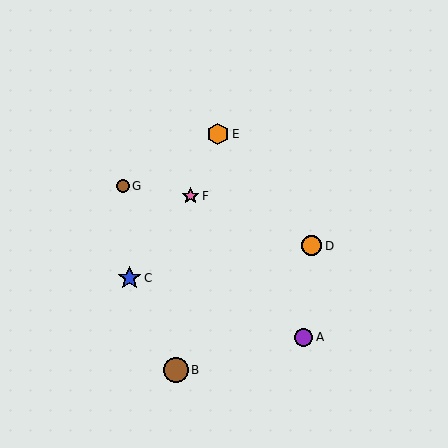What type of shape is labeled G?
Shape G is a brown circle.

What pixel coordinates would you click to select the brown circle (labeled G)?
Click at (123, 186) to select the brown circle G.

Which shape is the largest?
The brown circle (labeled B) is the largest.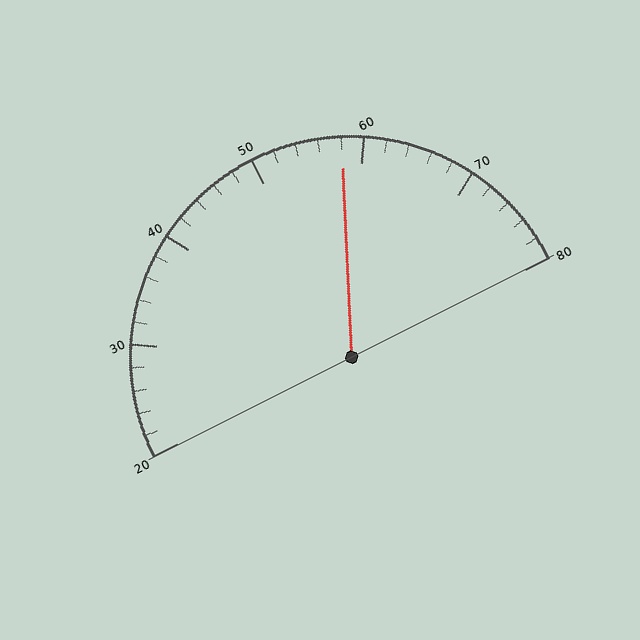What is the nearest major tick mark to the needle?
The nearest major tick mark is 60.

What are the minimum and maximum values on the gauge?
The gauge ranges from 20 to 80.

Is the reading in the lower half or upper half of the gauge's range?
The reading is in the upper half of the range (20 to 80).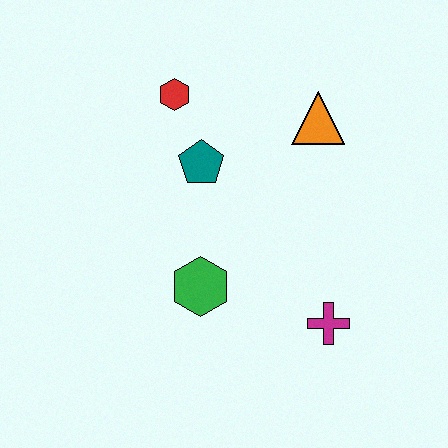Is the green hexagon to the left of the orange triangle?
Yes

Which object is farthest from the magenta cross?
The red hexagon is farthest from the magenta cross.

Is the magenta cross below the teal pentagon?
Yes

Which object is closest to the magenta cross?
The green hexagon is closest to the magenta cross.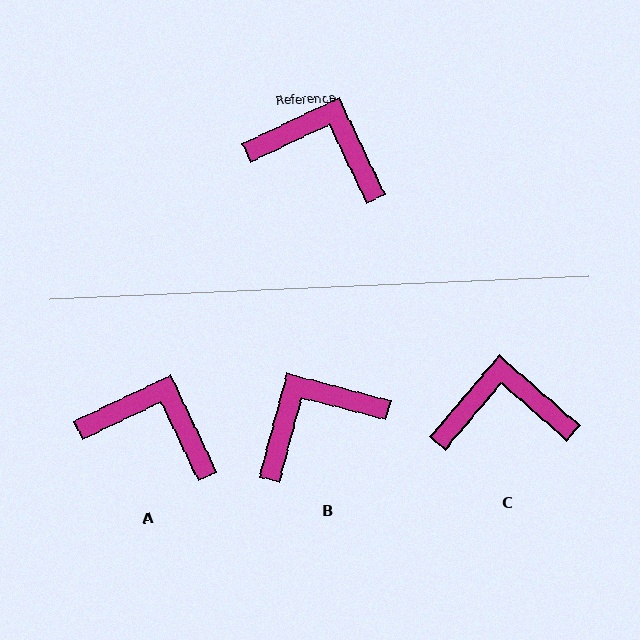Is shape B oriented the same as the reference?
No, it is off by about 50 degrees.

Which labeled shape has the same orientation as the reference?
A.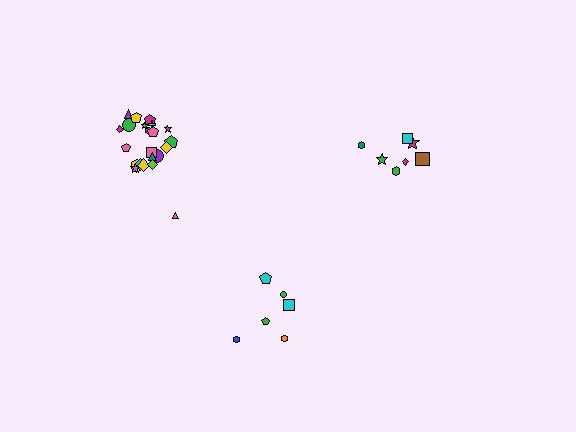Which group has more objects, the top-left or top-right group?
The top-left group.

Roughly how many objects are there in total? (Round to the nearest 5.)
Roughly 35 objects in total.